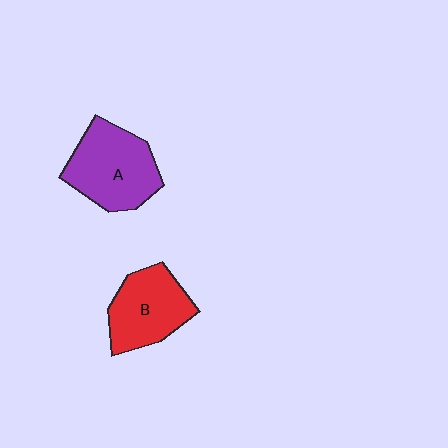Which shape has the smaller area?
Shape B (red).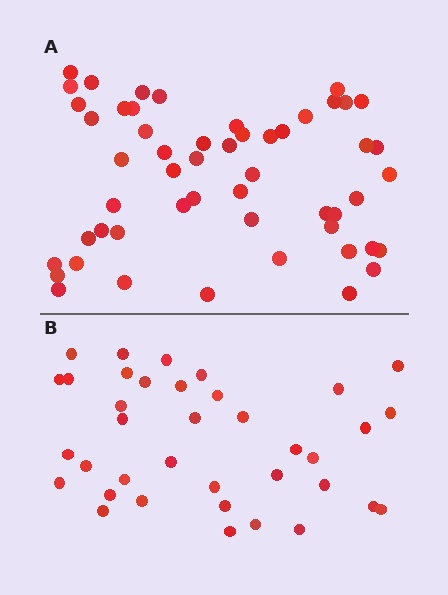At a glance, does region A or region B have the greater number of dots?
Region A (the top region) has more dots.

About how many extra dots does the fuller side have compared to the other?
Region A has approximately 15 more dots than region B.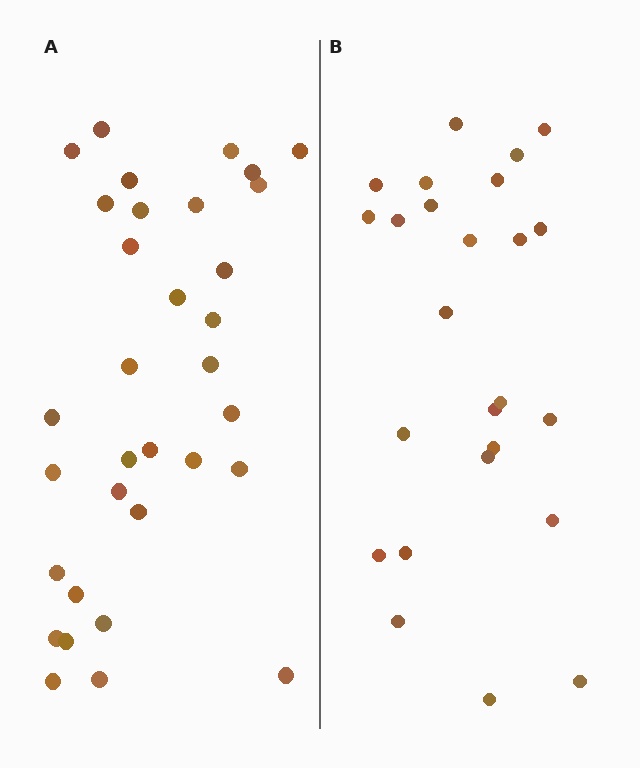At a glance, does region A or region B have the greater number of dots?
Region A (the left region) has more dots.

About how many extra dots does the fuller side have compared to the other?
Region A has roughly 8 or so more dots than region B.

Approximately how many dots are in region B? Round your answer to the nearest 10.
About 20 dots. (The exact count is 25, which rounds to 20.)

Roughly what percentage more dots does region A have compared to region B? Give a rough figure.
About 30% more.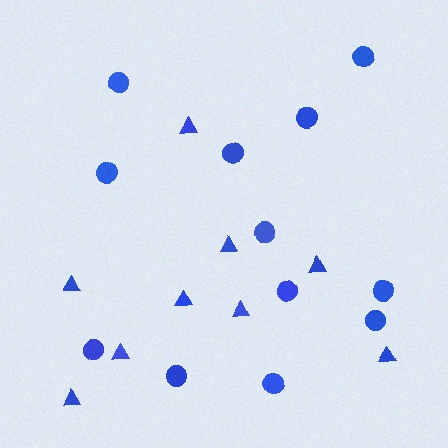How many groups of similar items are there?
There are 2 groups: one group of circles (12) and one group of triangles (9).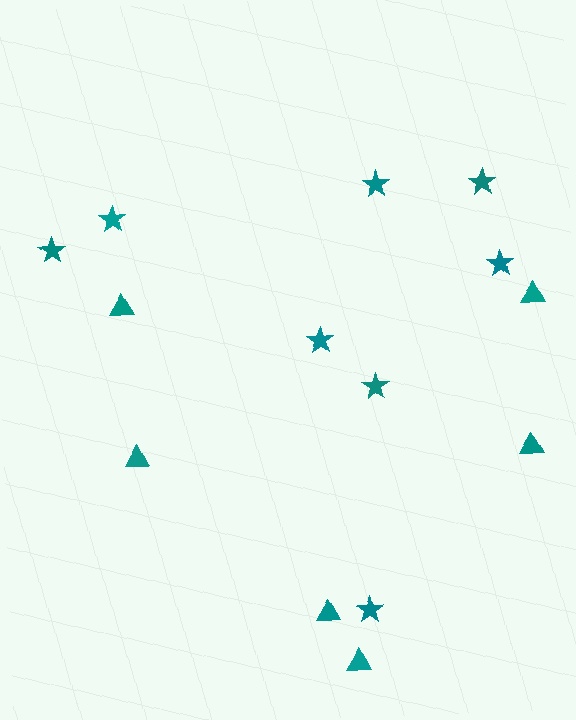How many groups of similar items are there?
There are 2 groups: one group of triangles (6) and one group of stars (8).